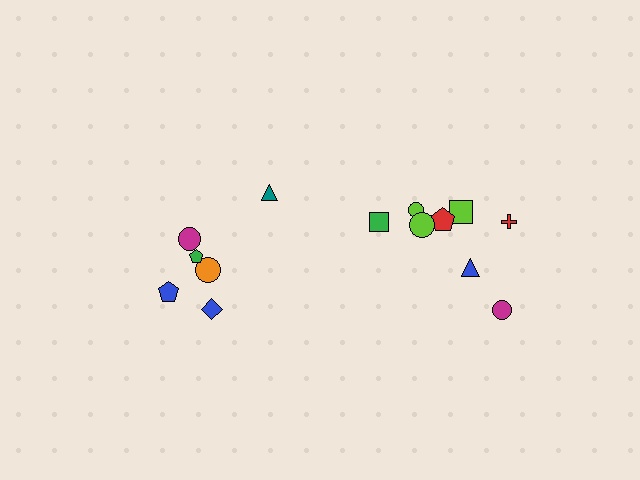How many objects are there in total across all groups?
There are 14 objects.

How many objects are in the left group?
There are 6 objects.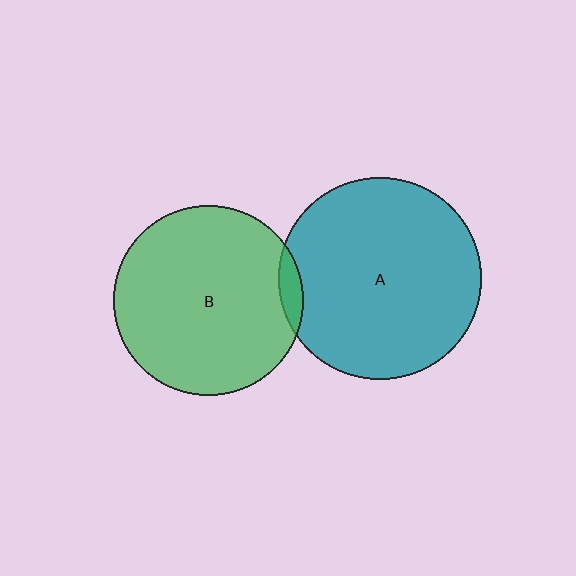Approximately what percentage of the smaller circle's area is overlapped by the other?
Approximately 5%.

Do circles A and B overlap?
Yes.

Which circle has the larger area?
Circle A (teal).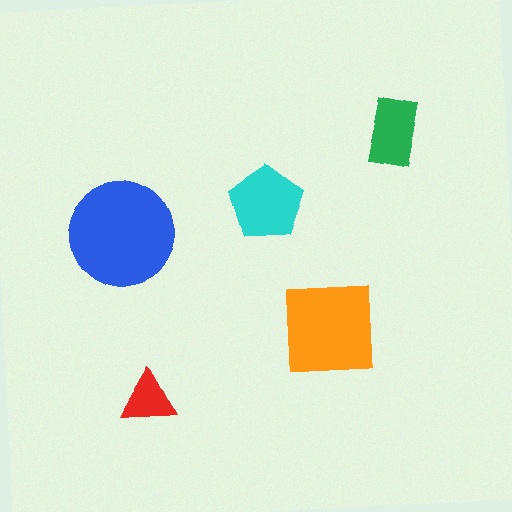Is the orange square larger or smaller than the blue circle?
Smaller.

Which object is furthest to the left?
The blue circle is leftmost.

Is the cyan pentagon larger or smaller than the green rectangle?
Larger.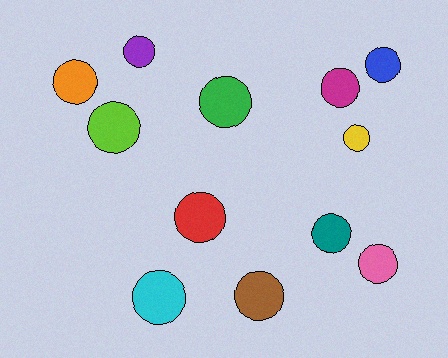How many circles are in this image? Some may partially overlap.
There are 12 circles.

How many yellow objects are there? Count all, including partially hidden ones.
There is 1 yellow object.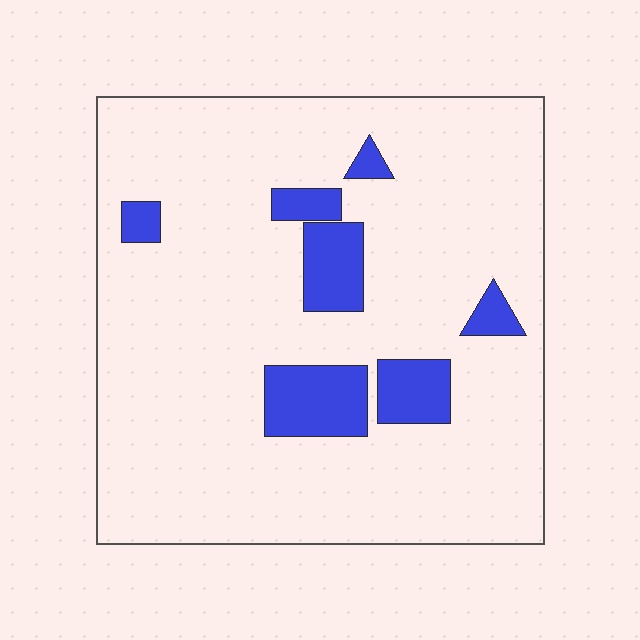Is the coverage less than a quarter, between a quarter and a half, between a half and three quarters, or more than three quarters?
Less than a quarter.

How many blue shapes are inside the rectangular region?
7.